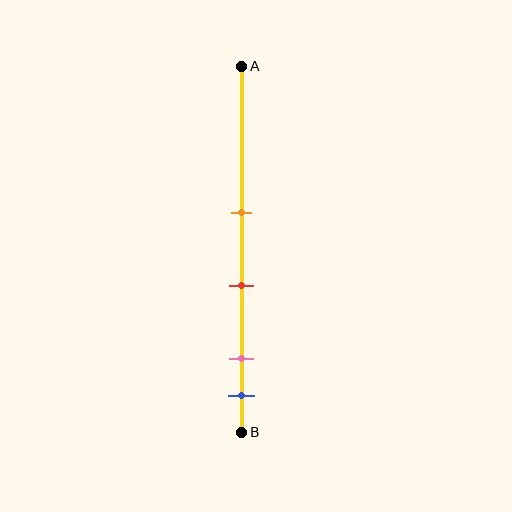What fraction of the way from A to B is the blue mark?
The blue mark is approximately 90% (0.9) of the way from A to B.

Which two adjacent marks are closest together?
The pink and blue marks are the closest adjacent pair.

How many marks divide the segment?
There are 4 marks dividing the segment.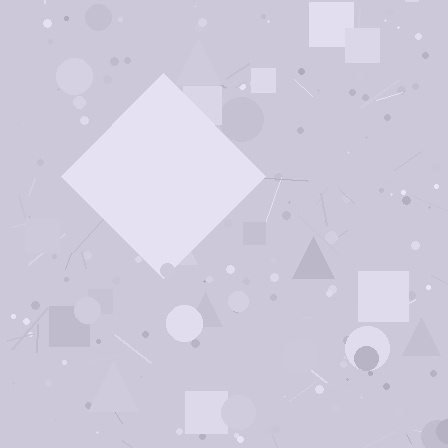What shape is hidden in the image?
A diamond is hidden in the image.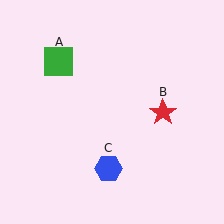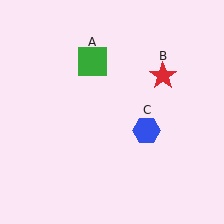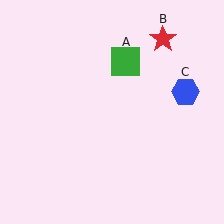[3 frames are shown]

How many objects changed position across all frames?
3 objects changed position: green square (object A), red star (object B), blue hexagon (object C).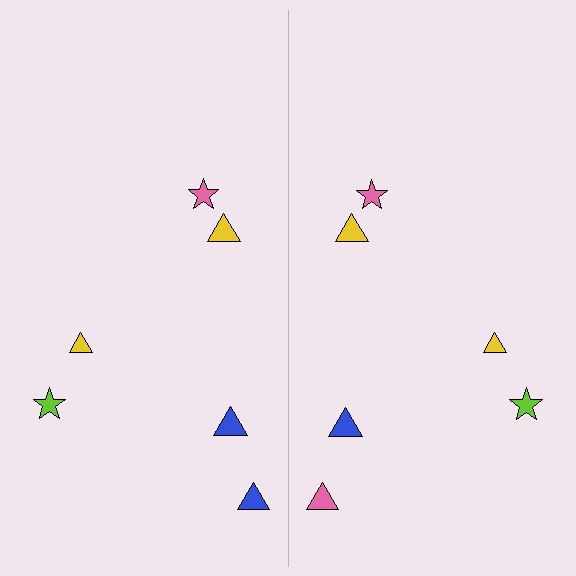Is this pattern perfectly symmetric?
No, the pattern is not perfectly symmetric. The pink triangle on the right side breaks the symmetry — its mirror counterpart is blue.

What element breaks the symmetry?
The pink triangle on the right side breaks the symmetry — its mirror counterpart is blue.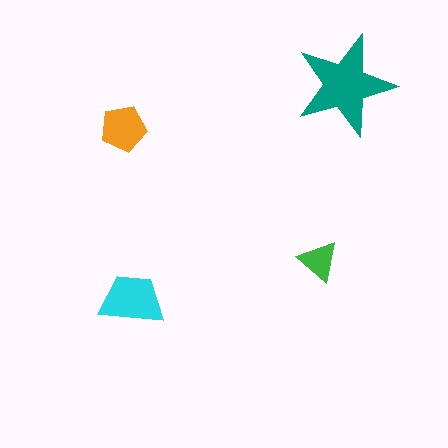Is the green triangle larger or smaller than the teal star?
Smaller.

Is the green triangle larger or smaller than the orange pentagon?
Smaller.